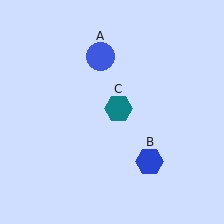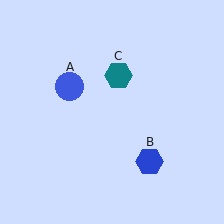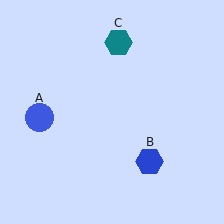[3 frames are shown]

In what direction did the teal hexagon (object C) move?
The teal hexagon (object C) moved up.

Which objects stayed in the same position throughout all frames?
Blue hexagon (object B) remained stationary.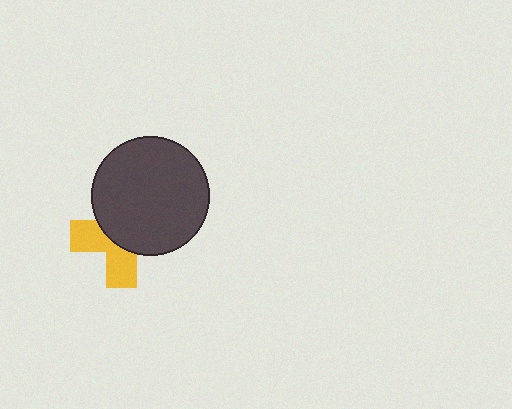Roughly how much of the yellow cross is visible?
A small part of it is visible (roughly 42%).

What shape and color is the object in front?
The object in front is a dark gray circle.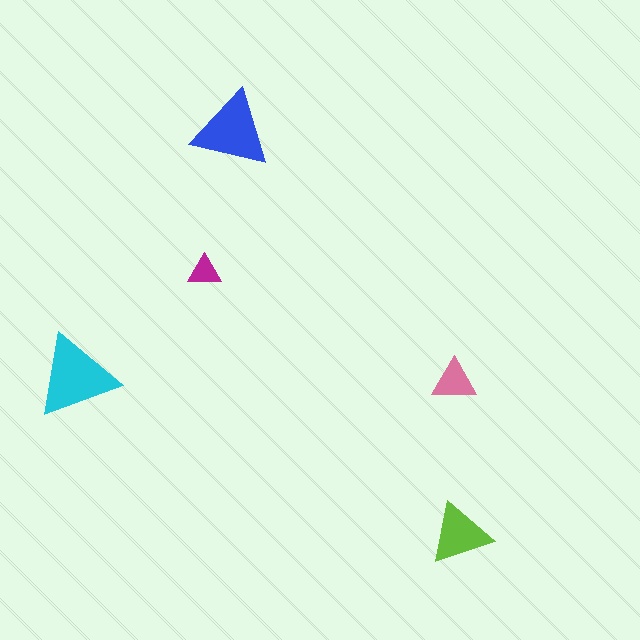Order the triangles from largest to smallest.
the cyan one, the blue one, the lime one, the pink one, the magenta one.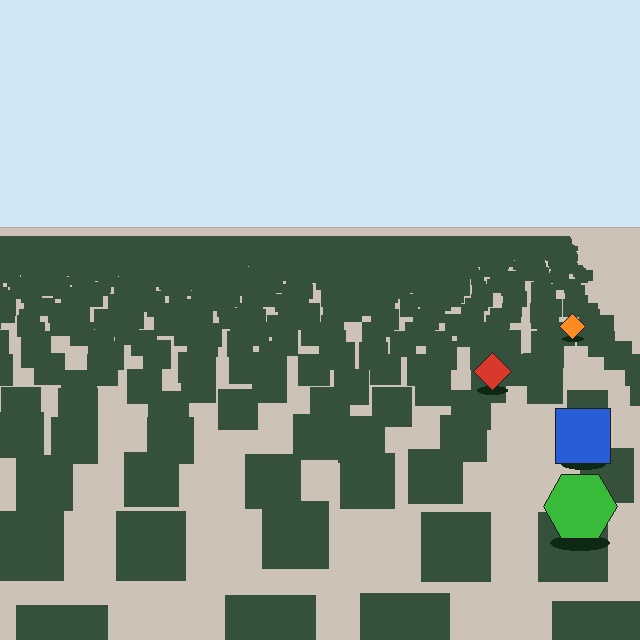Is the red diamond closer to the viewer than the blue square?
No. The blue square is closer — you can tell from the texture gradient: the ground texture is coarser near it.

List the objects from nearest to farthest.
From nearest to farthest: the green hexagon, the blue square, the red diamond, the orange diamond.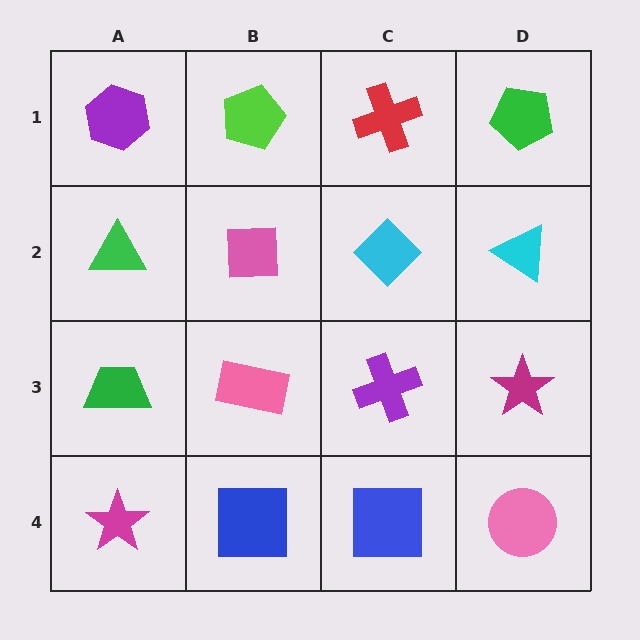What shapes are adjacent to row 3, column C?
A cyan diamond (row 2, column C), a blue square (row 4, column C), a pink rectangle (row 3, column B), a magenta star (row 3, column D).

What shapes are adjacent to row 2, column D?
A green pentagon (row 1, column D), a magenta star (row 3, column D), a cyan diamond (row 2, column C).